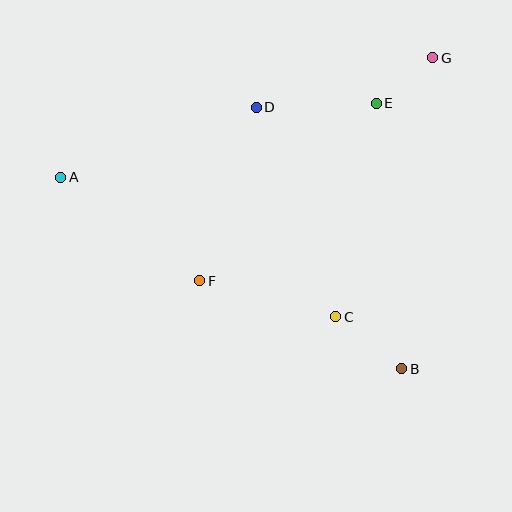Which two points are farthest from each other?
Points A and B are farthest from each other.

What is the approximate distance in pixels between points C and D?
The distance between C and D is approximately 224 pixels.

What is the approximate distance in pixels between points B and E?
The distance between B and E is approximately 267 pixels.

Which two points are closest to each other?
Points E and G are closest to each other.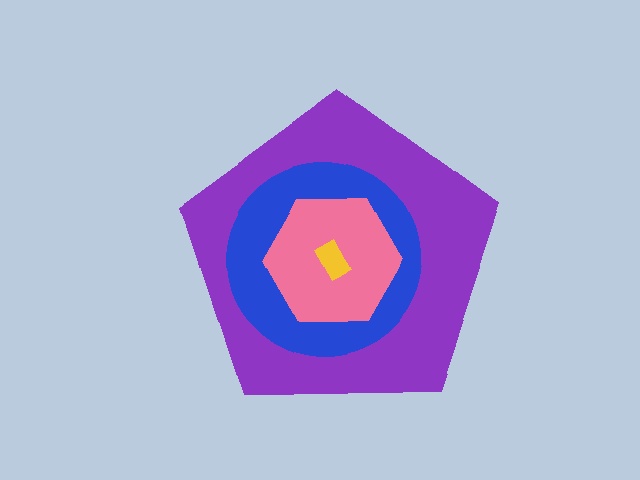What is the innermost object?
The yellow rectangle.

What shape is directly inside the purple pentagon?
The blue circle.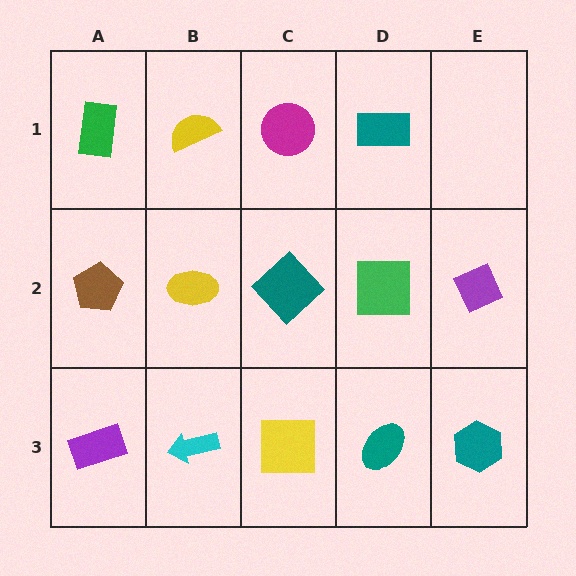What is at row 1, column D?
A teal rectangle.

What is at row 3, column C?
A yellow square.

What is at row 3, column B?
A cyan arrow.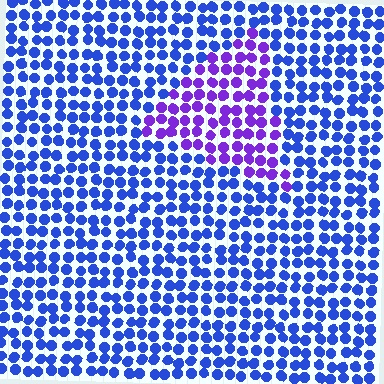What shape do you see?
I see a triangle.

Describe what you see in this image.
The image is filled with small blue elements in a uniform arrangement. A triangle-shaped region is visible where the elements are tinted to a slightly different hue, forming a subtle color boundary.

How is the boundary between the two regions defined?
The boundary is defined purely by a slight shift in hue (about 42 degrees). Spacing, size, and orientation are identical on both sides.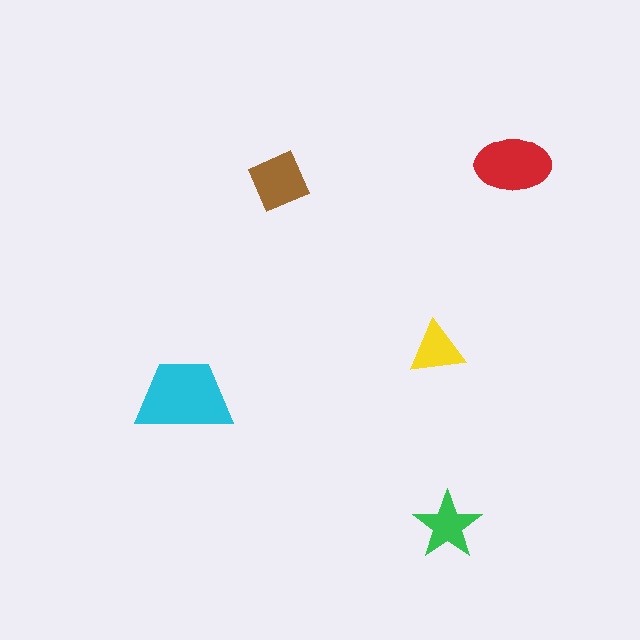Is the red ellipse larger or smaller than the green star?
Larger.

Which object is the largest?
The cyan trapezoid.